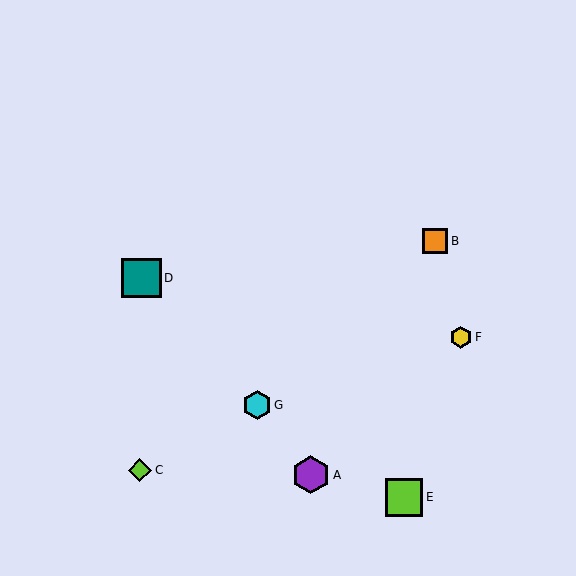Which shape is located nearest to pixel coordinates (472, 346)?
The yellow hexagon (labeled F) at (461, 337) is nearest to that location.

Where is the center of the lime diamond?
The center of the lime diamond is at (140, 470).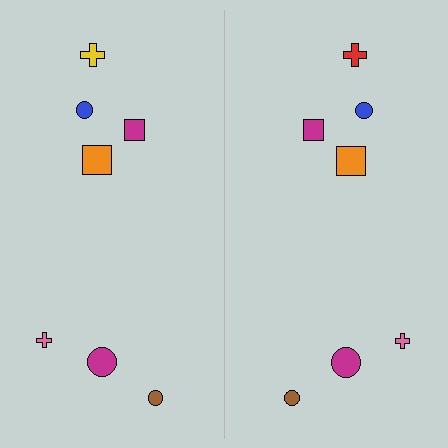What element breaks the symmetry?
The red cross on the right side breaks the symmetry — its mirror counterpart is yellow.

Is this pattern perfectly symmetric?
No, the pattern is not perfectly symmetric. The red cross on the right side breaks the symmetry — its mirror counterpart is yellow.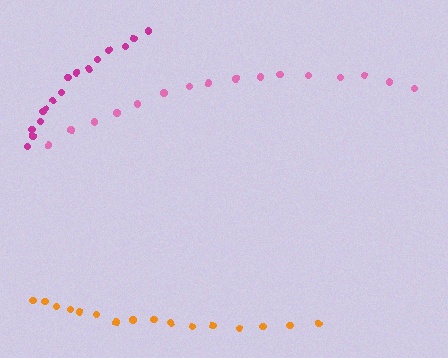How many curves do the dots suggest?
There are 3 distinct paths.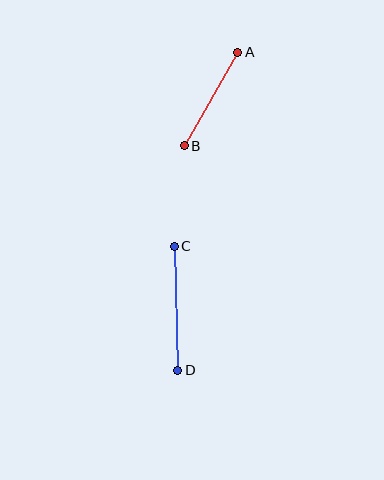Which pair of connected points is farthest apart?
Points C and D are farthest apart.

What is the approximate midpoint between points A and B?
The midpoint is at approximately (211, 99) pixels.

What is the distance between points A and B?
The distance is approximately 107 pixels.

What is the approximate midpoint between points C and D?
The midpoint is at approximately (176, 308) pixels.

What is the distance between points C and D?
The distance is approximately 124 pixels.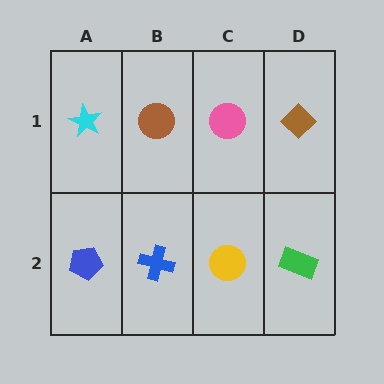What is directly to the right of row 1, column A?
A brown circle.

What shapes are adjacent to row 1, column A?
A blue pentagon (row 2, column A), a brown circle (row 1, column B).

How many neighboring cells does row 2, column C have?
3.